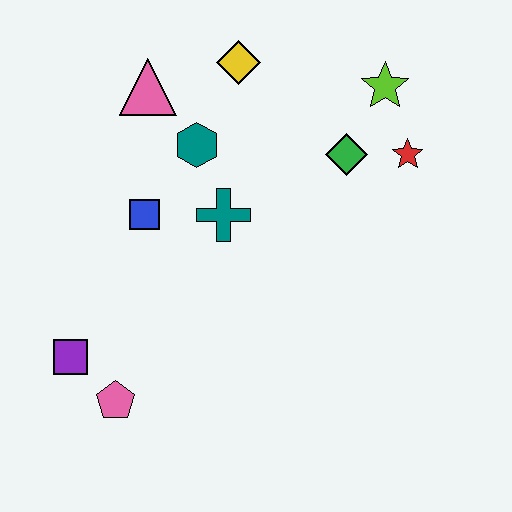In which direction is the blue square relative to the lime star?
The blue square is to the left of the lime star.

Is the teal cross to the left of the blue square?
No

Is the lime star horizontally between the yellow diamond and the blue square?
No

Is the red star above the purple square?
Yes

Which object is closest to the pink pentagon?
The purple square is closest to the pink pentagon.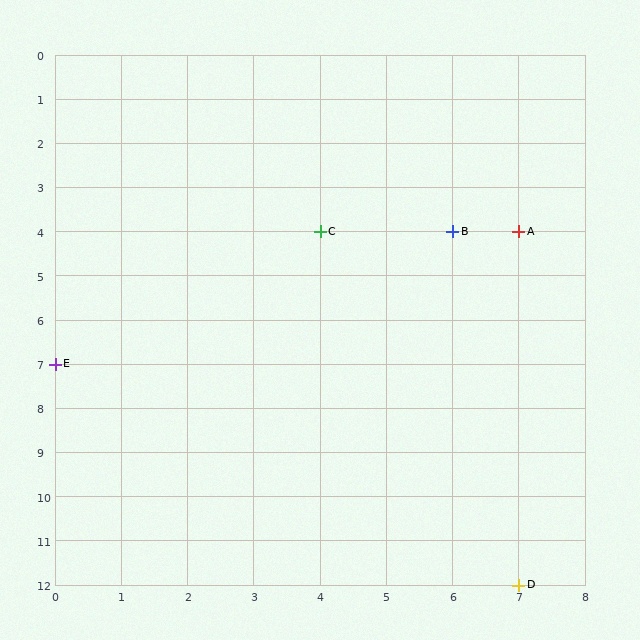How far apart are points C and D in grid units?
Points C and D are 3 columns and 8 rows apart (about 8.5 grid units diagonally).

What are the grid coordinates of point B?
Point B is at grid coordinates (6, 4).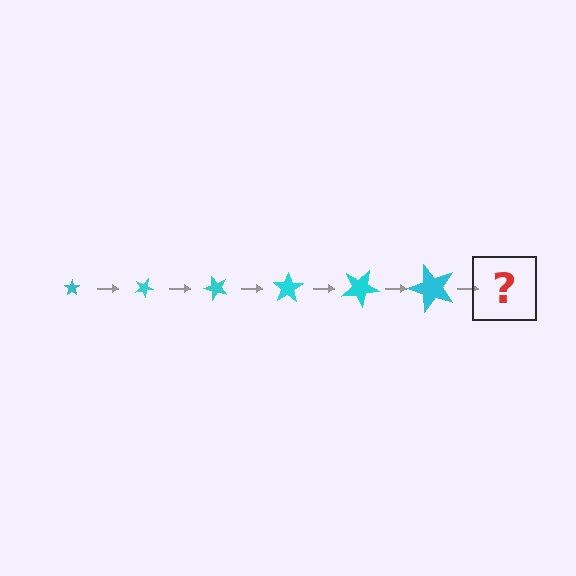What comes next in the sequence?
The next element should be a star, larger than the previous one and rotated 150 degrees from the start.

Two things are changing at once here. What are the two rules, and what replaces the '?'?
The two rules are that the star grows larger each step and it rotates 25 degrees each step. The '?' should be a star, larger than the previous one and rotated 150 degrees from the start.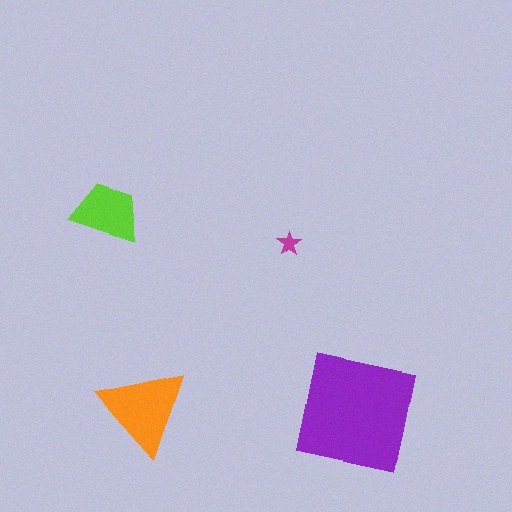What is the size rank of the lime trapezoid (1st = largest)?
3rd.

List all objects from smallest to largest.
The magenta star, the lime trapezoid, the orange triangle, the purple square.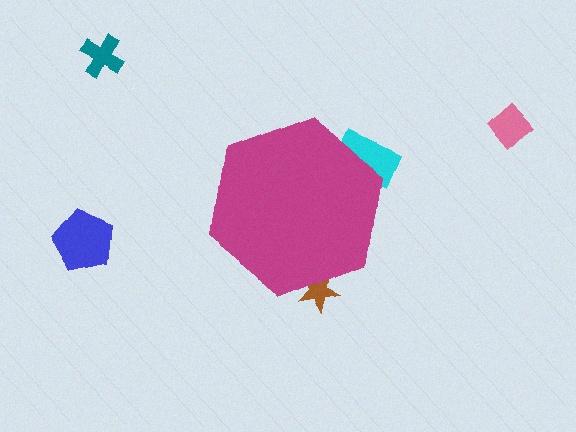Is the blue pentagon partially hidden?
No, the blue pentagon is fully visible.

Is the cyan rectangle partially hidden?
Yes, the cyan rectangle is partially hidden behind the magenta hexagon.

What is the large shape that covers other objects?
A magenta hexagon.